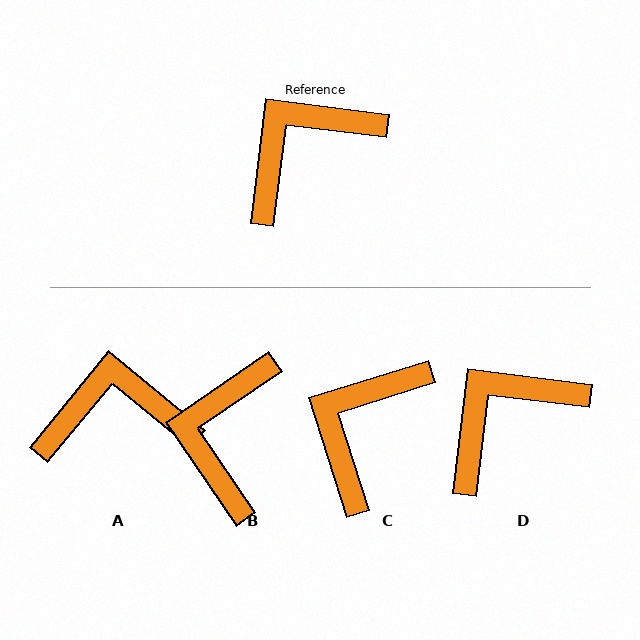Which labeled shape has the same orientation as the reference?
D.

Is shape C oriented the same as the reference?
No, it is off by about 24 degrees.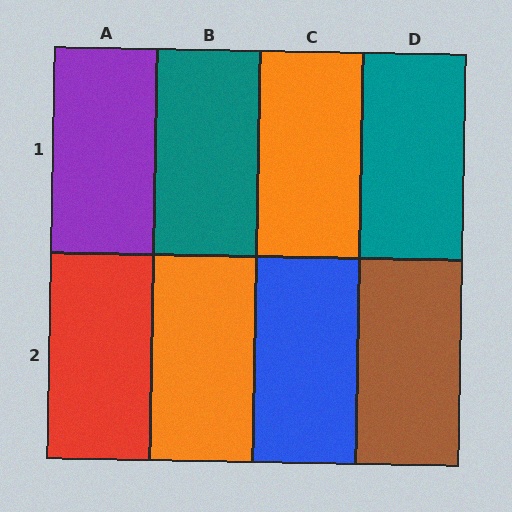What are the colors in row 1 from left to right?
Purple, teal, orange, teal.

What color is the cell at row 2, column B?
Orange.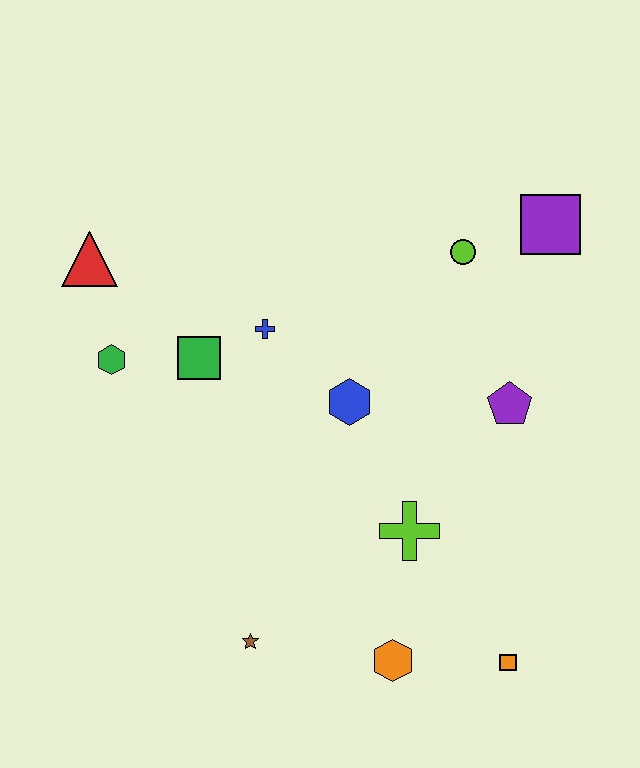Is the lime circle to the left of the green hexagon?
No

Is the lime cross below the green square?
Yes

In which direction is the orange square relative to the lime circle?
The orange square is below the lime circle.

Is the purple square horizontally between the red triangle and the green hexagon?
No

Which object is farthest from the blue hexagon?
The orange square is farthest from the blue hexagon.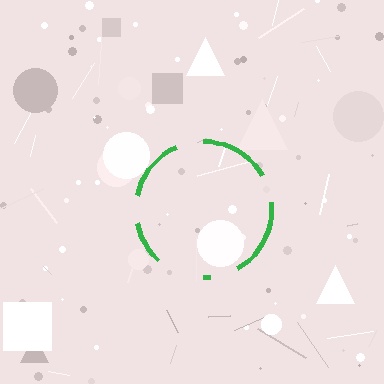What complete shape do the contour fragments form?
The contour fragments form a circle.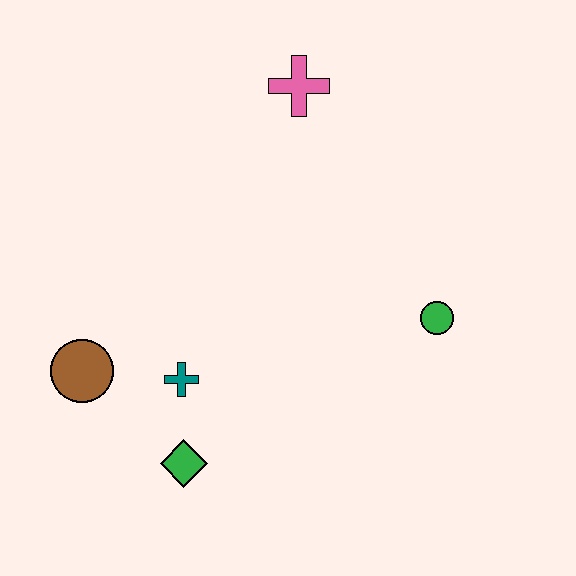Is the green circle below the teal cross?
No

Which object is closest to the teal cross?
The green diamond is closest to the teal cross.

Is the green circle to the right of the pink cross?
Yes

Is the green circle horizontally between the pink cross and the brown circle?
No